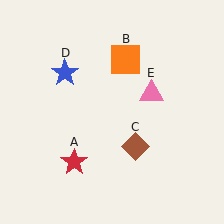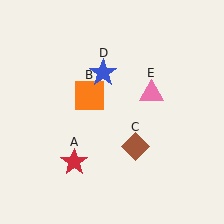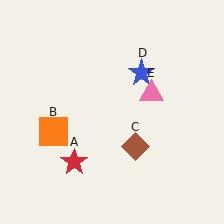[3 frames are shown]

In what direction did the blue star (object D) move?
The blue star (object D) moved right.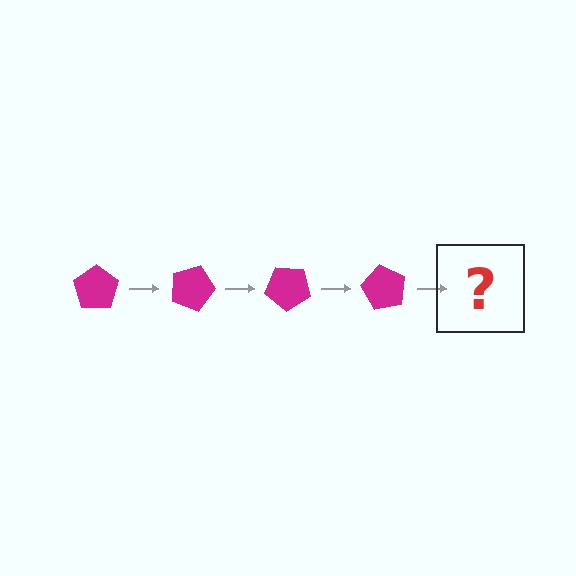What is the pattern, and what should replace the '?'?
The pattern is that the pentagon rotates 20 degrees each step. The '?' should be a magenta pentagon rotated 80 degrees.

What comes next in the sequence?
The next element should be a magenta pentagon rotated 80 degrees.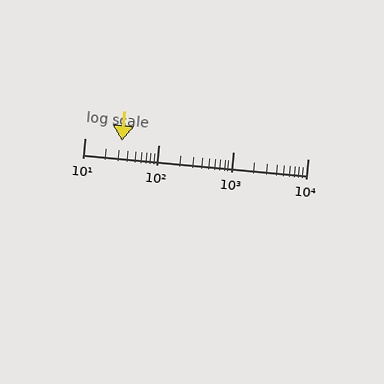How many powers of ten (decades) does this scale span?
The scale spans 3 decades, from 10 to 10000.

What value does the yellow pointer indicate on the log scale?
The pointer indicates approximately 32.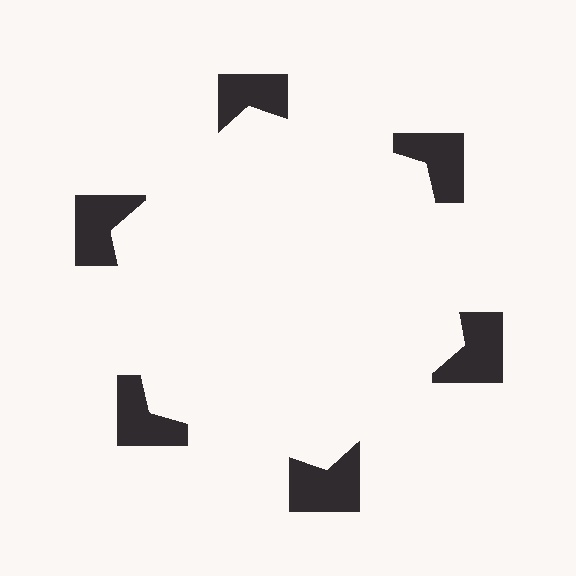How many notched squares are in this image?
There are 6 — one at each vertex of the illusory hexagon.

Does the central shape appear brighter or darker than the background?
It typically appears slightly brighter than the background, even though no actual brightness change is drawn.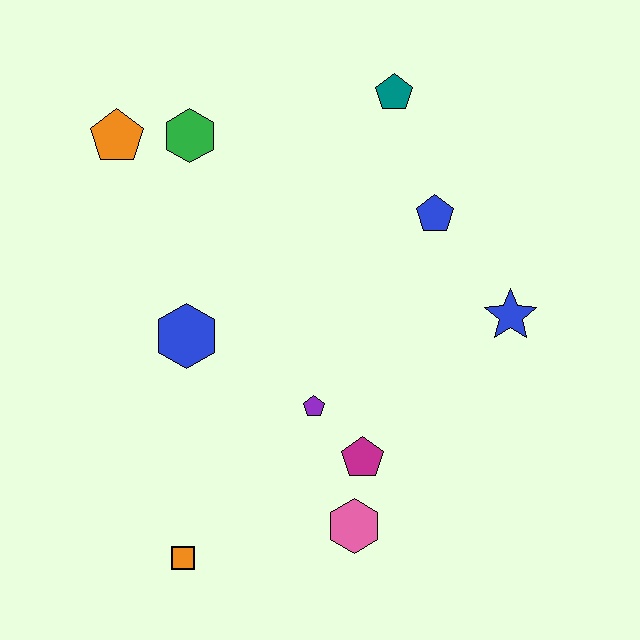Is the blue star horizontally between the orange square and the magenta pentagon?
No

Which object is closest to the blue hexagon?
The purple pentagon is closest to the blue hexagon.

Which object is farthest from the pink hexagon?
The orange pentagon is farthest from the pink hexagon.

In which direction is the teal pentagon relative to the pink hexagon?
The teal pentagon is above the pink hexagon.